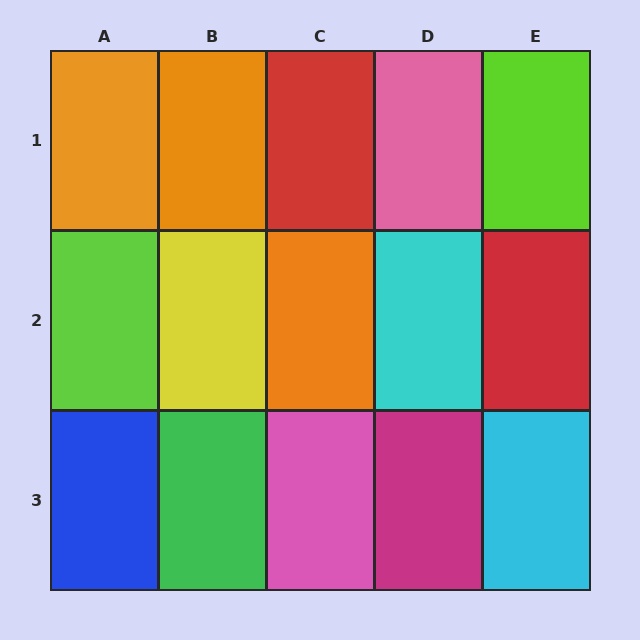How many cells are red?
2 cells are red.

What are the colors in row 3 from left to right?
Blue, green, pink, magenta, cyan.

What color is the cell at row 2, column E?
Red.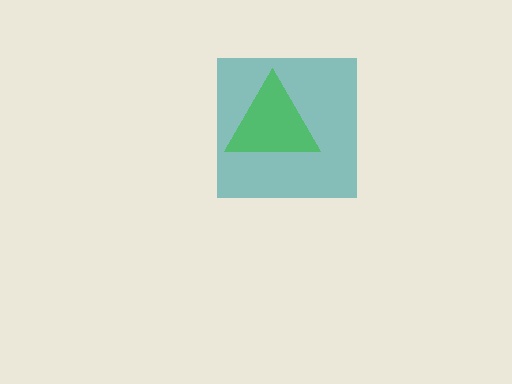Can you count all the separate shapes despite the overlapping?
Yes, there are 2 separate shapes.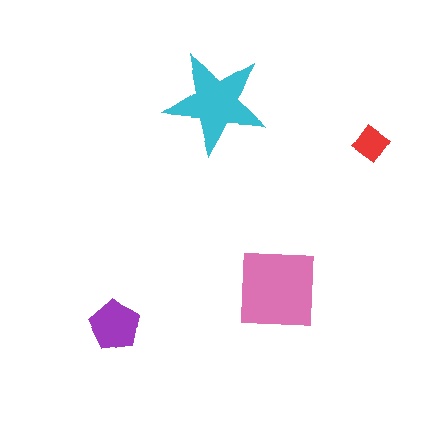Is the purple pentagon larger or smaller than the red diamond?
Larger.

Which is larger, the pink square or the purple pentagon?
The pink square.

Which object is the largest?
The pink square.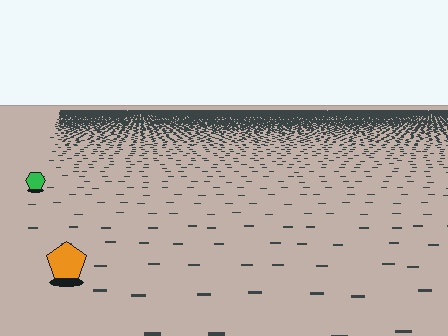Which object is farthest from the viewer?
The green hexagon is farthest from the viewer. It appears smaller and the ground texture around it is denser.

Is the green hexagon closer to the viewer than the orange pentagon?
No. The orange pentagon is closer — you can tell from the texture gradient: the ground texture is coarser near it.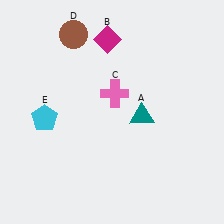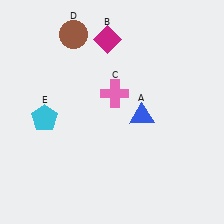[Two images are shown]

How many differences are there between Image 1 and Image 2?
There is 1 difference between the two images.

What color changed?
The triangle (A) changed from teal in Image 1 to blue in Image 2.